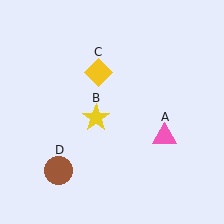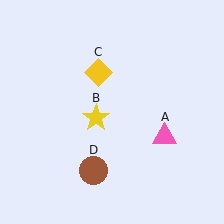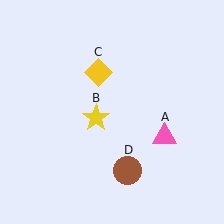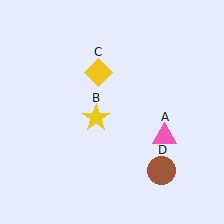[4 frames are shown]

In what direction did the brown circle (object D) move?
The brown circle (object D) moved right.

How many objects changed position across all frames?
1 object changed position: brown circle (object D).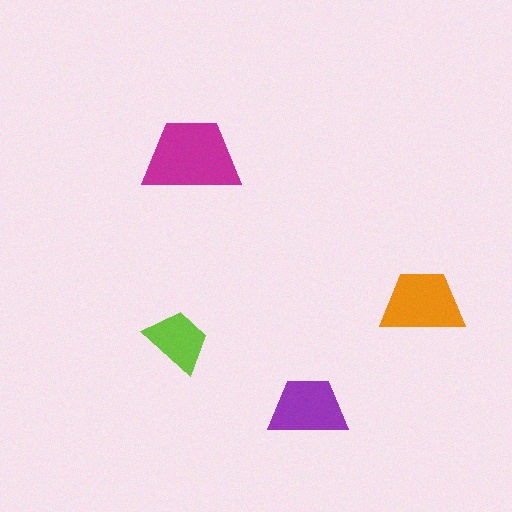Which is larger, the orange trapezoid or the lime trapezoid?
The orange one.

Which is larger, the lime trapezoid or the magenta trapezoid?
The magenta one.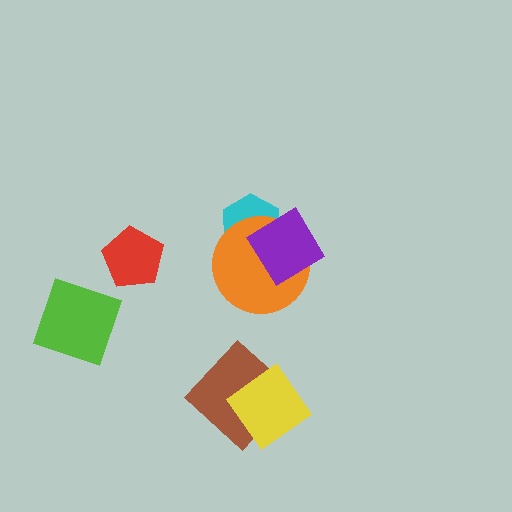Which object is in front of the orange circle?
The purple diamond is in front of the orange circle.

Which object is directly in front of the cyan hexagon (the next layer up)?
The orange circle is directly in front of the cyan hexagon.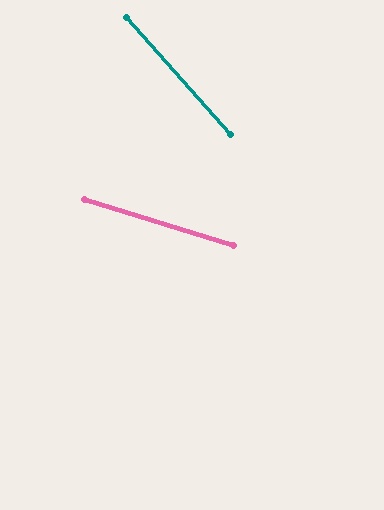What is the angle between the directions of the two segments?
Approximately 31 degrees.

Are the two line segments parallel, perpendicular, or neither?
Neither parallel nor perpendicular — they differ by about 31°.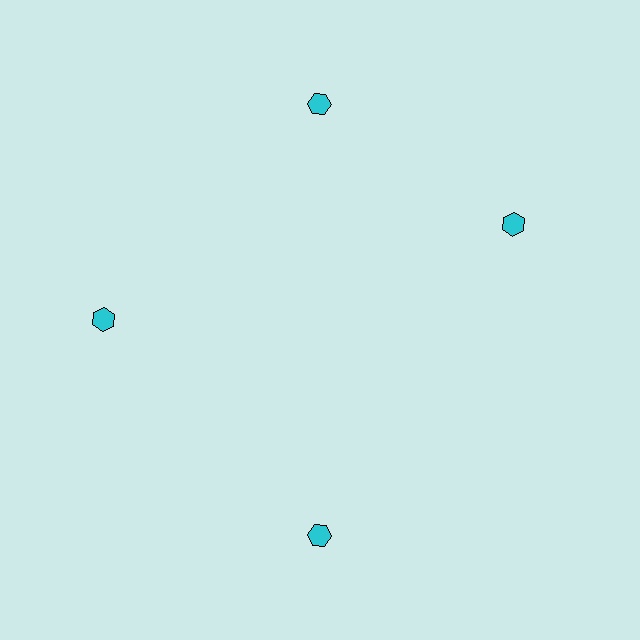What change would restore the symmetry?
The symmetry would be restored by rotating it back into even spacing with its neighbors so that all 4 hexagons sit at equal angles and equal distance from the center.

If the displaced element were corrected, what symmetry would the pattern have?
It would have 4-fold rotational symmetry — the pattern would map onto itself every 90 degrees.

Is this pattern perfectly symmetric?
No. The 4 cyan hexagons are arranged in a ring, but one element near the 3 o'clock position is rotated out of alignment along the ring, breaking the 4-fold rotational symmetry.